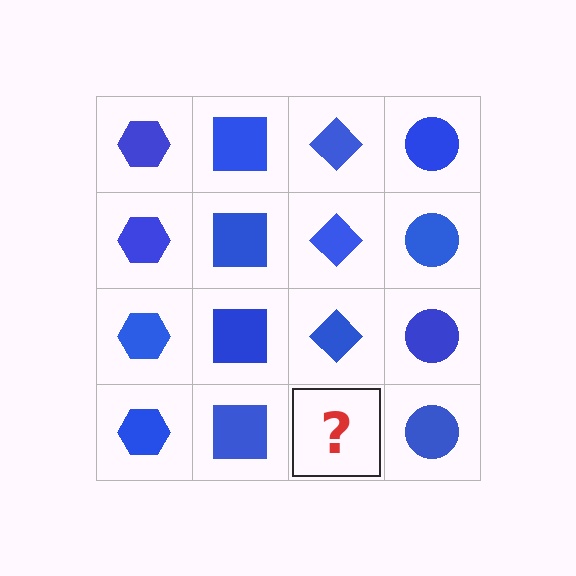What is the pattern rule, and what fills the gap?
The rule is that each column has a consistent shape. The gap should be filled with a blue diamond.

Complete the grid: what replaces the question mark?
The question mark should be replaced with a blue diamond.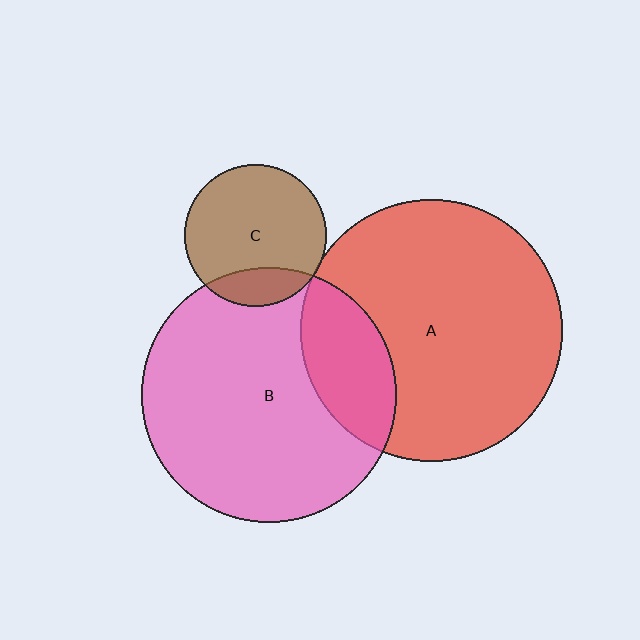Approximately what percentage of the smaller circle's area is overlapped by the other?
Approximately 20%.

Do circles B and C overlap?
Yes.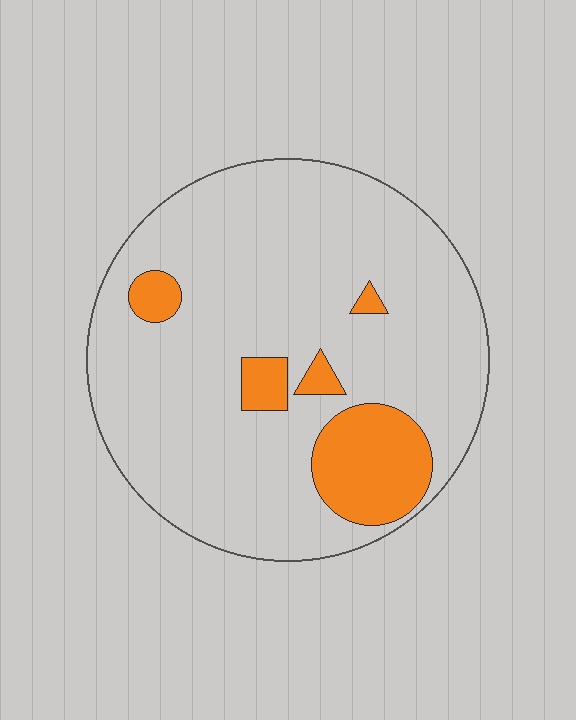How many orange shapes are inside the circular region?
5.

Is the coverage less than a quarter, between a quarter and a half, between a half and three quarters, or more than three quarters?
Less than a quarter.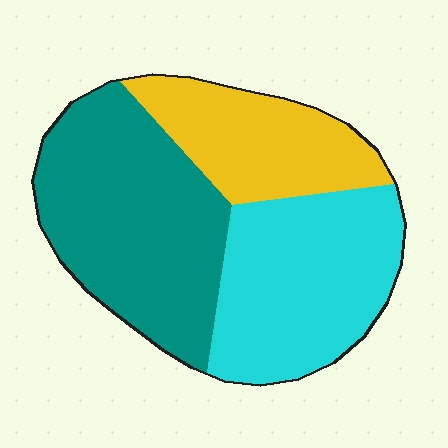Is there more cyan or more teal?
Teal.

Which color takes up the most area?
Teal, at roughly 40%.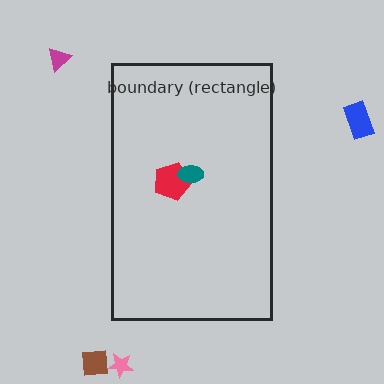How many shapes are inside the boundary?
2 inside, 4 outside.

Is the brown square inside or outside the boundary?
Outside.